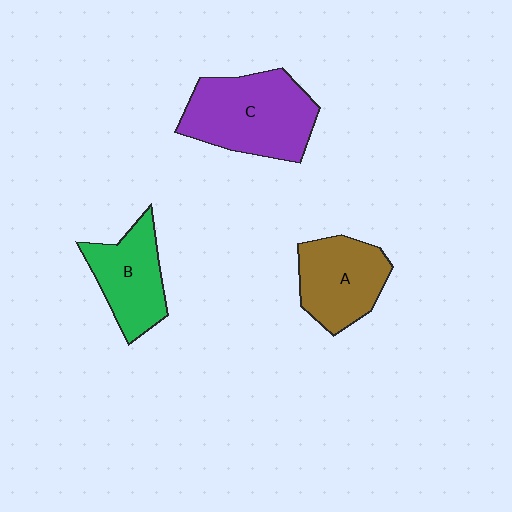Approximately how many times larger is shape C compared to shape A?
Approximately 1.4 times.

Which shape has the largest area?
Shape C (purple).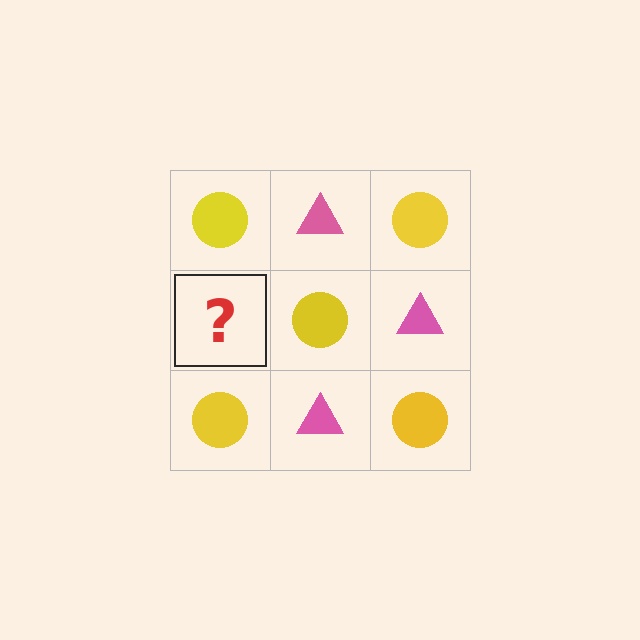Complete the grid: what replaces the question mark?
The question mark should be replaced with a pink triangle.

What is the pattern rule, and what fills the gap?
The rule is that it alternates yellow circle and pink triangle in a checkerboard pattern. The gap should be filled with a pink triangle.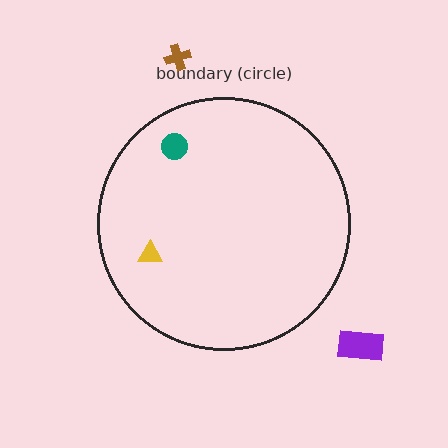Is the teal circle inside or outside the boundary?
Inside.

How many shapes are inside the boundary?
2 inside, 2 outside.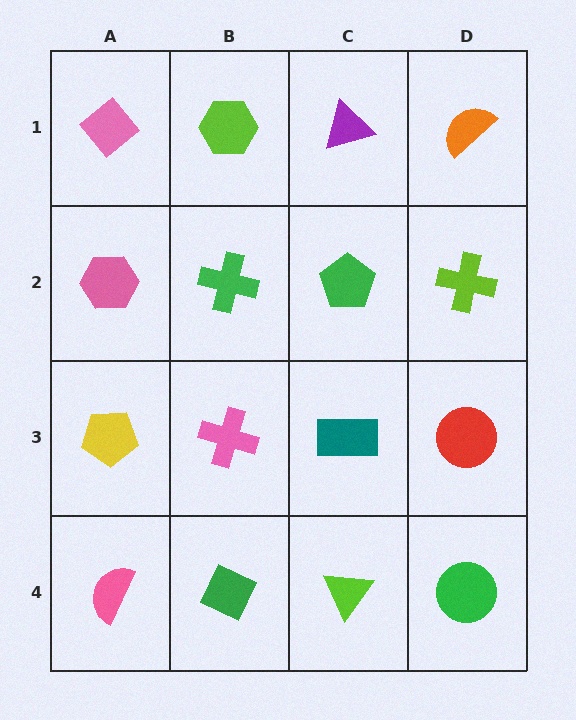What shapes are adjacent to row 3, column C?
A green pentagon (row 2, column C), a lime triangle (row 4, column C), a pink cross (row 3, column B), a red circle (row 3, column D).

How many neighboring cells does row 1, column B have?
3.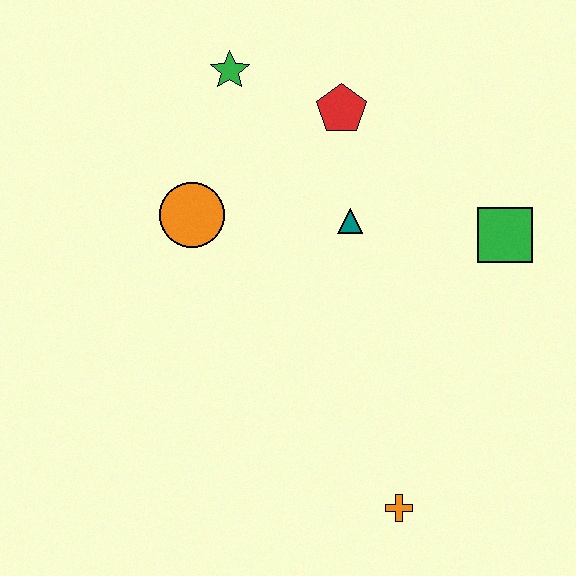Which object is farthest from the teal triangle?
The orange cross is farthest from the teal triangle.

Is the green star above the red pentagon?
Yes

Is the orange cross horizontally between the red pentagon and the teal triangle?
No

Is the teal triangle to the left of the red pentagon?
No